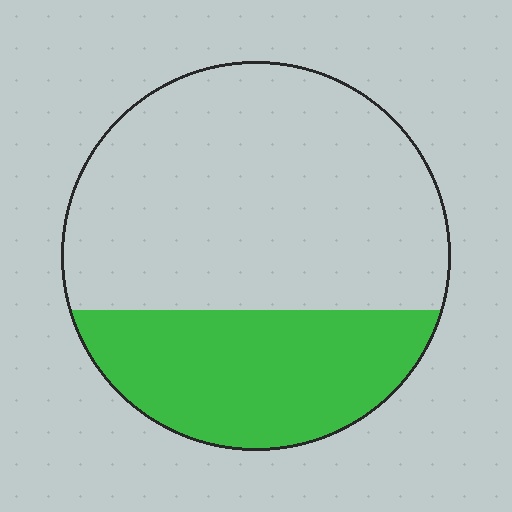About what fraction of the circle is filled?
About one third (1/3).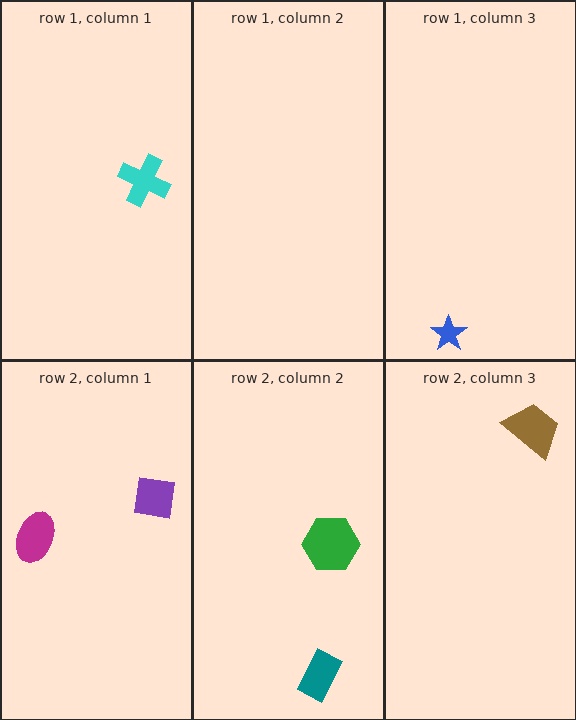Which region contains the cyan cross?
The row 1, column 1 region.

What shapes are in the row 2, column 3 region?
The brown trapezoid.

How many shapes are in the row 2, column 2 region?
2.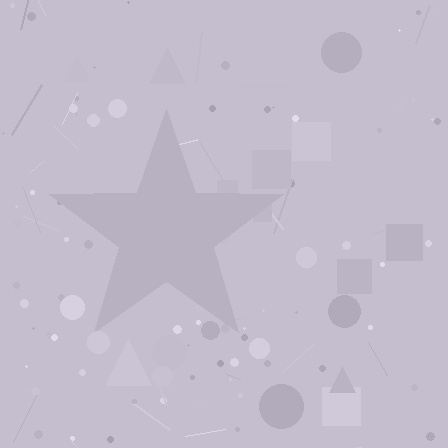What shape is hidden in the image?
A star is hidden in the image.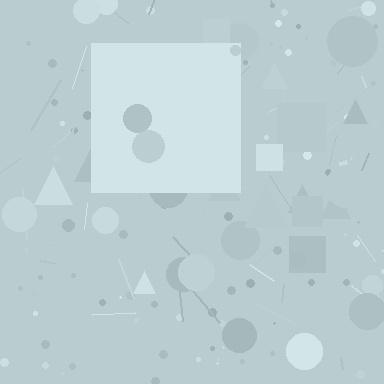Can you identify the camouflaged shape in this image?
The camouflaged shape is a square.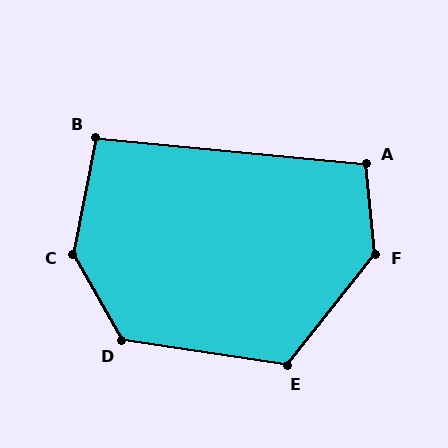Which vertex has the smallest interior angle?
B, at approximately 96 degrees.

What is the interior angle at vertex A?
Approximately 101 degrees (obtuse).